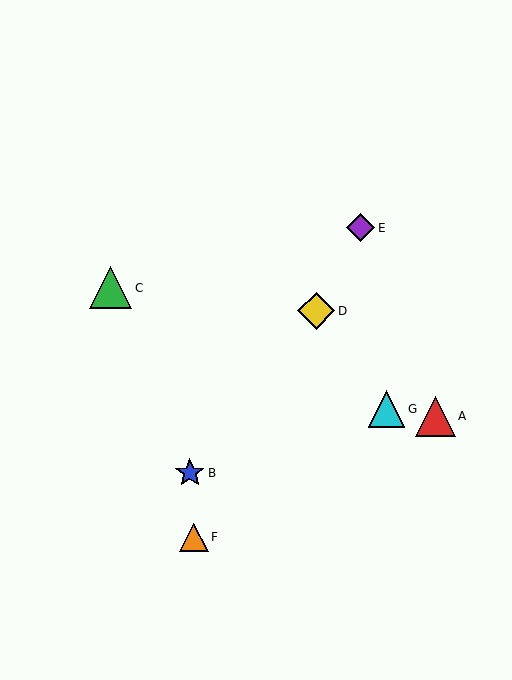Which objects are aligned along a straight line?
Objects D, E, F are aligned along a straight line.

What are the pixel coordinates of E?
Object E is at (361, 228).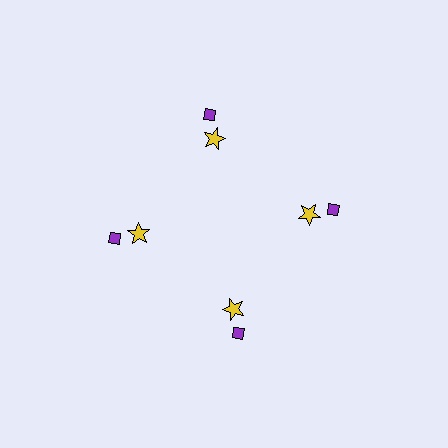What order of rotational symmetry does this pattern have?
This pattern has 4-fold rotational symmetry.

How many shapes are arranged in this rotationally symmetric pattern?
There are 8 shapes, arranged in 4 groups of 2.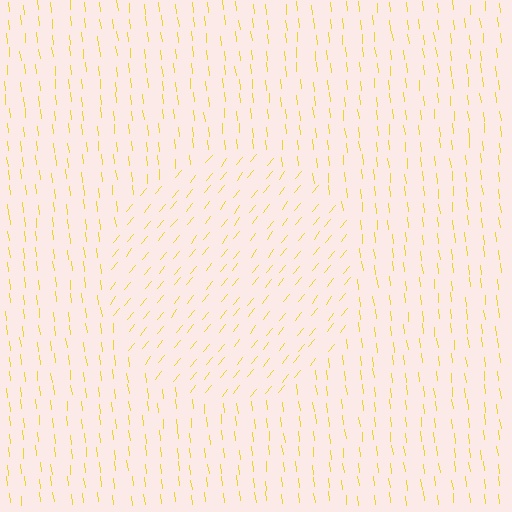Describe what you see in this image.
The image is filled with small yellow line segments. A circle region in the image has lines oriented differently from the surrounding lines, creating a visible texture boundary.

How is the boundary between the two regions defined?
The boundary is defined purely by a change in line orientation (approximately 45 degrees difference). All lines are the same color and thickness.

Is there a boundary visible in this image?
Yes, there is a texture boundary formed by a change in line orientation.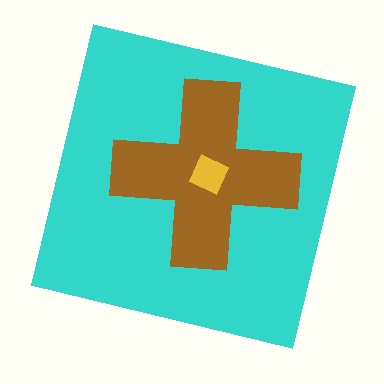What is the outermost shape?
The cyan square.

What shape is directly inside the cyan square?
The brown cross.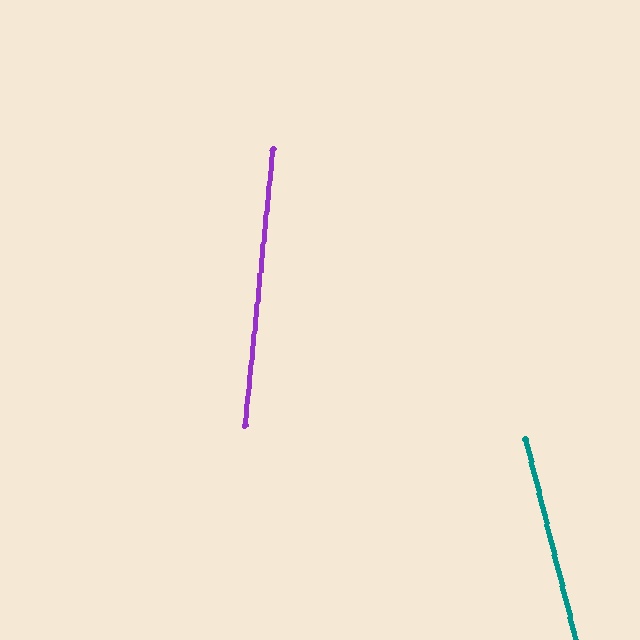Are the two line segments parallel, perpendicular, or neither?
Neither parallel nor perpendicular — they differ by about 20°.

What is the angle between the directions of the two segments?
Approximately 20 degrees.